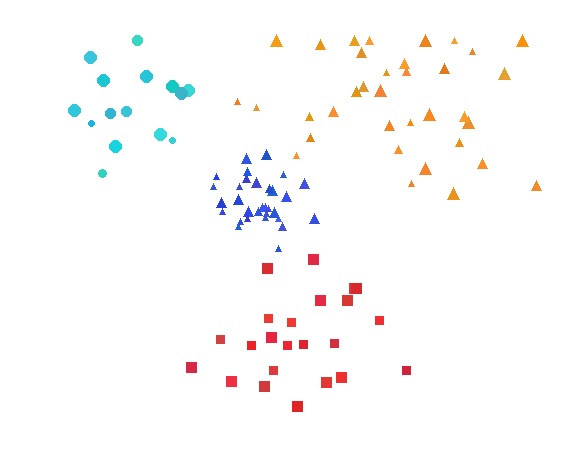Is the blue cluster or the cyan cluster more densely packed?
Blue.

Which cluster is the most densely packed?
Blue.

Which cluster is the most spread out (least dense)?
Red.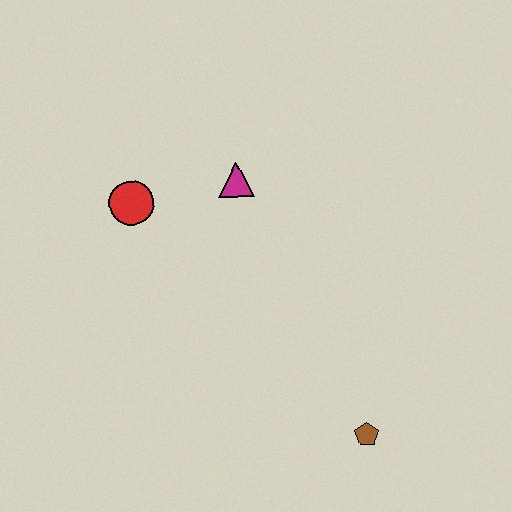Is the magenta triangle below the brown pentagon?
No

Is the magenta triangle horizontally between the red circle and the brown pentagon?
Yes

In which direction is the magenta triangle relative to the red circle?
The magenta triangle is to the right of the red circle.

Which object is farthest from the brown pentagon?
The red circle is farthest from the brown pentagon.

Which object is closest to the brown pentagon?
The magenta triangle is closest to the brown pentagon.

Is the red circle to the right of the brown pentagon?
No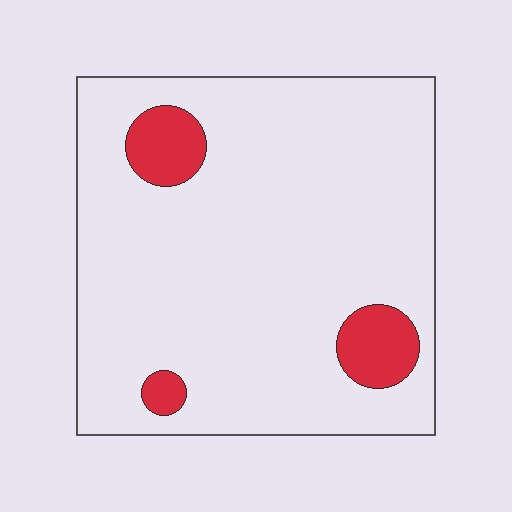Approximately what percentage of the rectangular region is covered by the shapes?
Approximately 10%.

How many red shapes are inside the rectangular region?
3.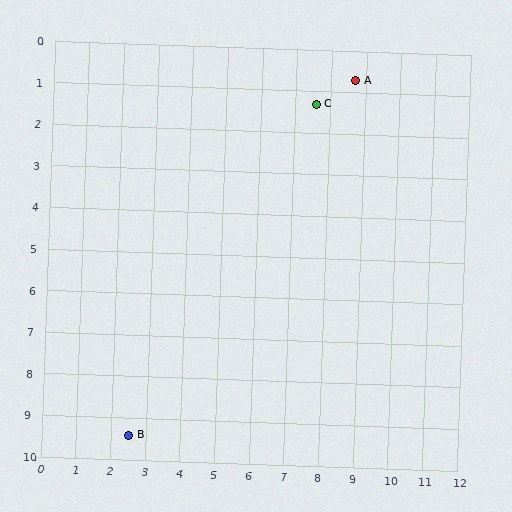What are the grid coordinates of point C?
Point C is at approximately (7.6, 1.3).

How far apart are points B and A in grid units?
Points B and A are about 10.7 grid units apart.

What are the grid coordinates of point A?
Point A is at approximately (8.7, 0.7).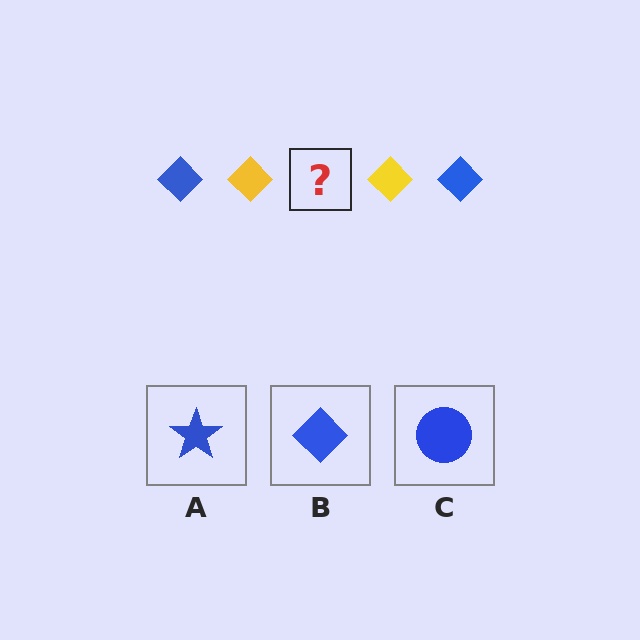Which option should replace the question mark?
Option B.